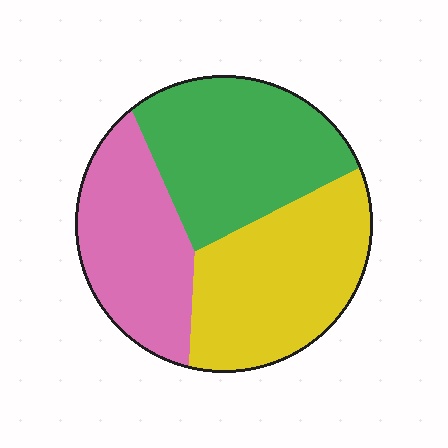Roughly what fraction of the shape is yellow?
Yellow takes up between a quarter and a half of the shape.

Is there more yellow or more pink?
Yellow.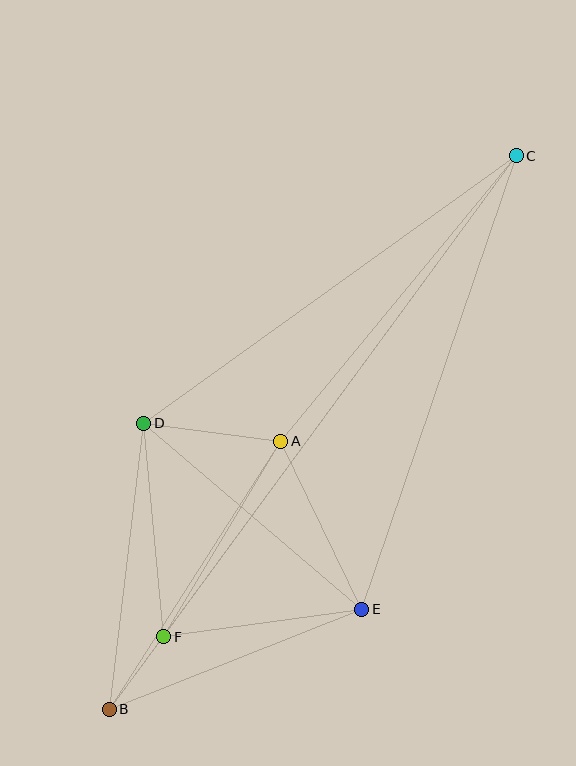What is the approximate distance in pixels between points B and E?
The distance between B and E is approximately 271 pixels.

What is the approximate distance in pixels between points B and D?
The distance between B and D is approximately 288 pixels.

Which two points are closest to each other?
Points B and F are closest to each other.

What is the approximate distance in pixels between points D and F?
The distance between D and F is approximately 214 pixels.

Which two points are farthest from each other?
Points B and C are farthest from each other.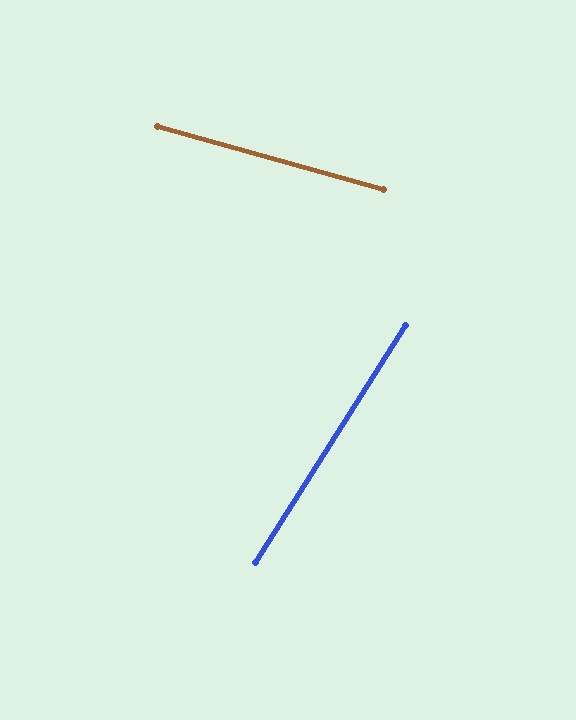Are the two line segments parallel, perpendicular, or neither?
Neither parallel nor perpendicular — they differ by about 73°.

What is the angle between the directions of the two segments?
Approximately 73 degrees.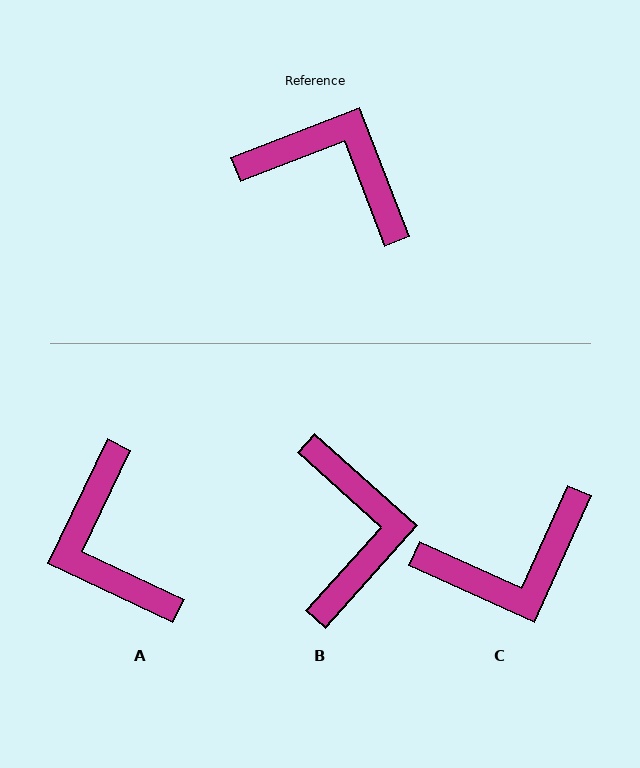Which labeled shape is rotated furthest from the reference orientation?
C, about 135 degrees away.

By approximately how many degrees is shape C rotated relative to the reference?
Approximately 135 degrees clockwise.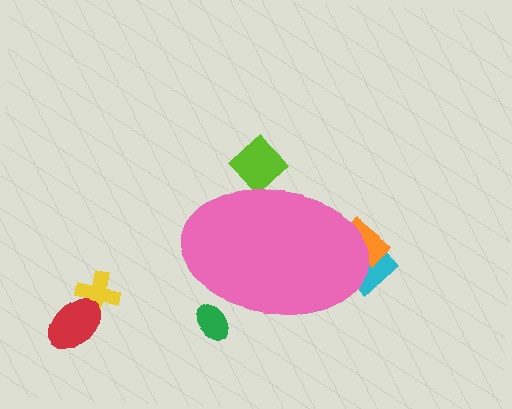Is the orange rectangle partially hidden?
Yes, the orange rectangle is partially hidden behind the pink ellipse.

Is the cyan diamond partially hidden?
Yes, the cyan diamond is partially hidden behind the pink ellipse.